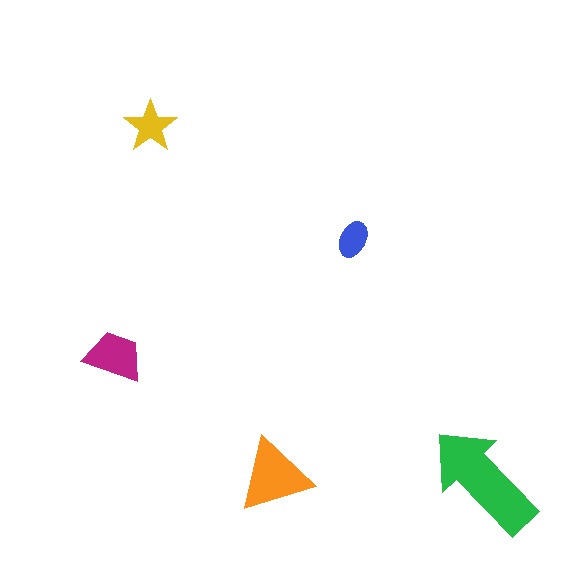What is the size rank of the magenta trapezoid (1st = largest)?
3rd.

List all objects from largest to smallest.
The green arrow, the orange triangle, the magenta trapezoid, the yellow star, the blue ellipse.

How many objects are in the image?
There are 5 objects in the image.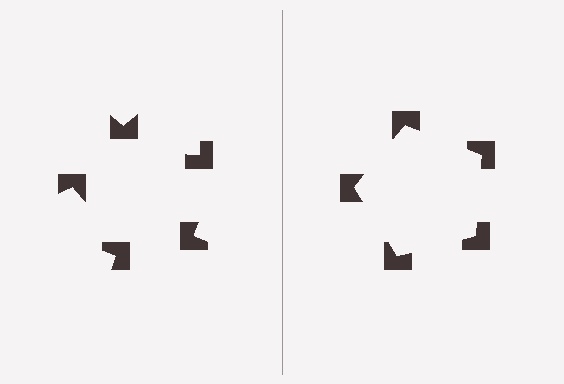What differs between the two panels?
The notched squares are positioned identically on both sides; only the wedge orientations differ. On the right they align to a pentagon; on the left they are misaligned.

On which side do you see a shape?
An illusory pentagon appears on the right side. On the left side the wedge cuts are rotated, so no coherent shape forms.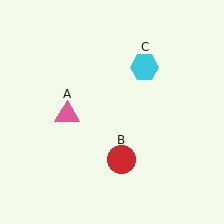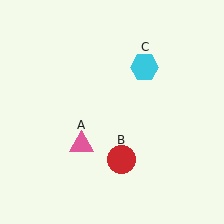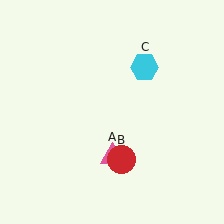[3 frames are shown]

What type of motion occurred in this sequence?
The pink triangle (object A) rotated counterclockwise around the center of the scene.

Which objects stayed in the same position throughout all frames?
Red circle (object B) and cyan hexagon (object C) remained stationary.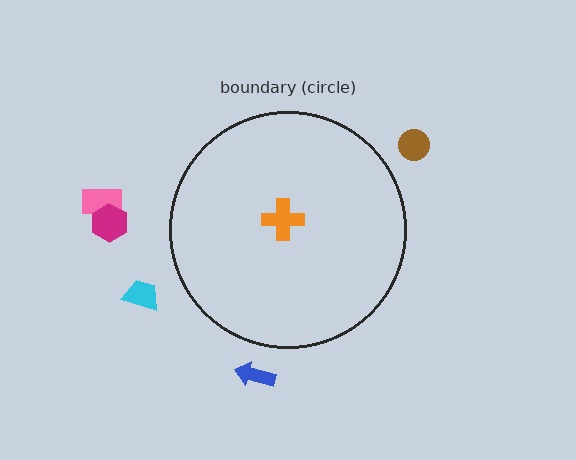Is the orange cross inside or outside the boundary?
Inside.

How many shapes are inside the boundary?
1 inside, 5 outside.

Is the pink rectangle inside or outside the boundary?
Outside.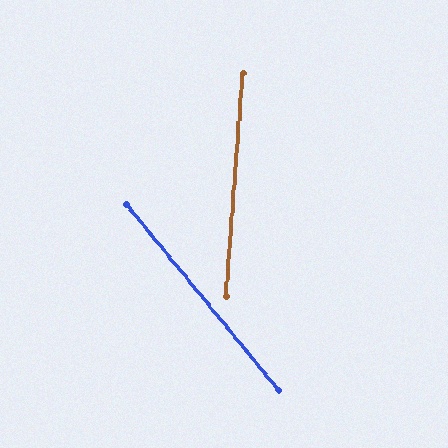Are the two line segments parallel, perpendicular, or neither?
Neither parallel nor perpendicular — they differ by about 43°.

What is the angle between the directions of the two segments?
Approximately 43 degrees.